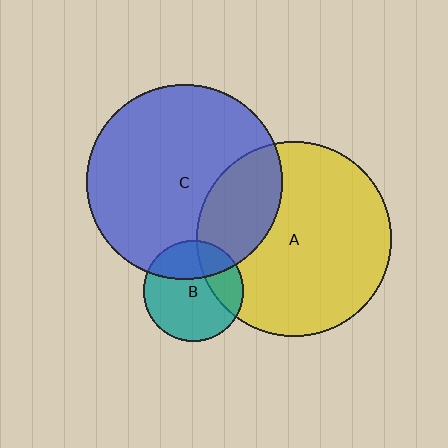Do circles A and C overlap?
Yes.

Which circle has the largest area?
Circle C (blue).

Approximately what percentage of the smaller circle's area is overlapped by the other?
Approximately 25%.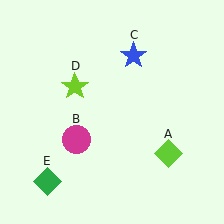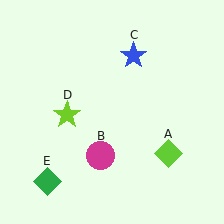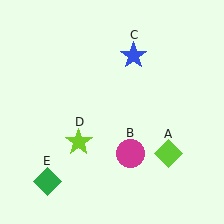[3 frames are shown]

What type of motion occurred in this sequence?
The magenta circle (object B), lime star (object D) rotated counterclockwise around the center of the scene.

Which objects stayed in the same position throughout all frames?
Lime diamond (object A) and blue star (object C) and green diamond (object E) remained stationary.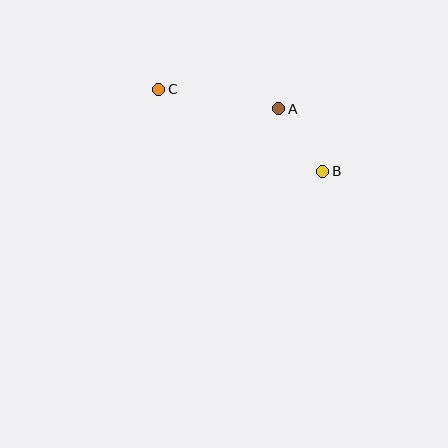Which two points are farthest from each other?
Points B and C are farthest from each other.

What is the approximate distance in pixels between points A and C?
The distance between A and C is approximately 121 pixels.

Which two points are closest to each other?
Points A and B are closest to each other.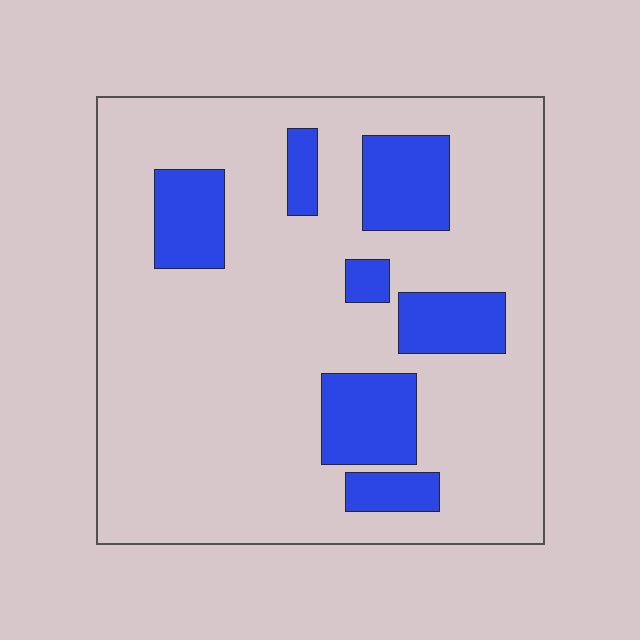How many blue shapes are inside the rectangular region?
7.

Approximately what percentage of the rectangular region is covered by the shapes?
Approximately 20%.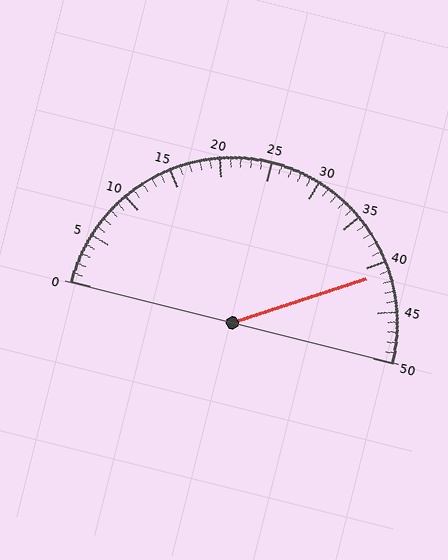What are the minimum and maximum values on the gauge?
The gauge ranges from 0 to 50.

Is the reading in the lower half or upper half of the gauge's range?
The reading is in the upper half of the range (0 to 50).